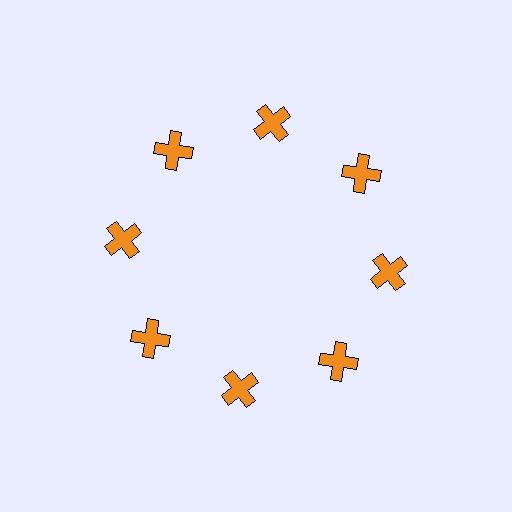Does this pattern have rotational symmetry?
Yes, this pattern has 8-fold rotational symmetry. It looks the same after rotating 45 degrees around the center.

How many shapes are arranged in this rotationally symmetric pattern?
There are 8 shapes, arranged in 8 groups of 1.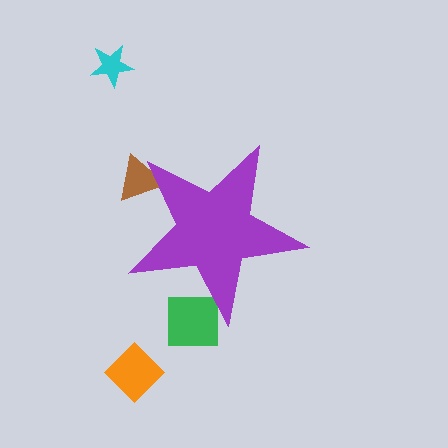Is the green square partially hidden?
Yes, the green square is partially hidden behind the purple star.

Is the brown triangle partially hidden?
Yes, the brown triangle is partially hidden behind the purple star.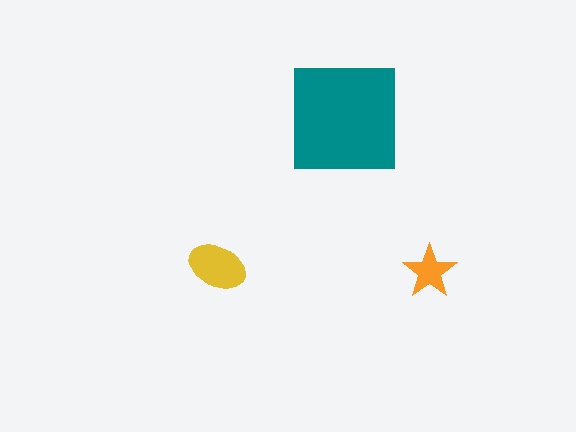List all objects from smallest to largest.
The orange star, the yellow ellipse, the teal square.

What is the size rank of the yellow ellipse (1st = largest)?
2nd.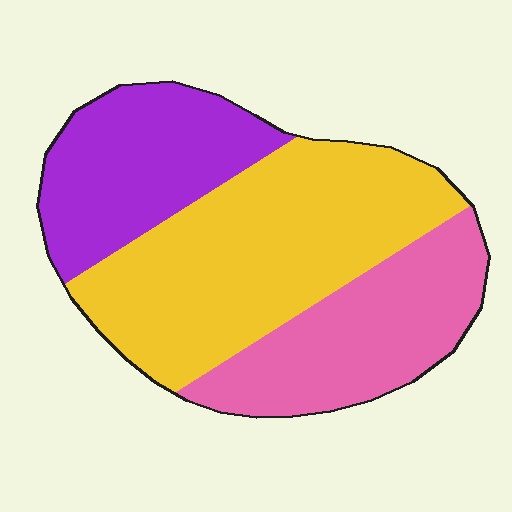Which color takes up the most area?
Yellow, at roughly 45%.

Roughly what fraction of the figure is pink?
Pink takes up between a quarter and a half of the figure.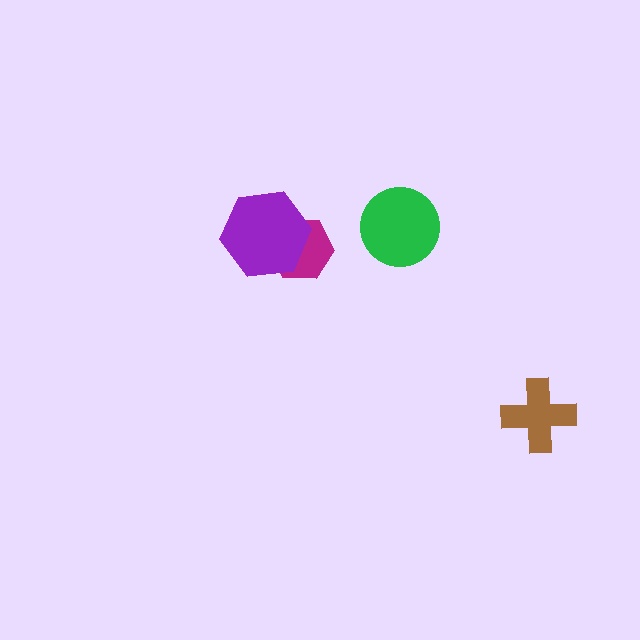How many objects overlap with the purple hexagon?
1 object overlaps with the purple hexagon.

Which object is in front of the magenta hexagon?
The purple hexagon is in front of the magenta hexagon.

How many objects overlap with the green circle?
0 objects overlap with the green circle.